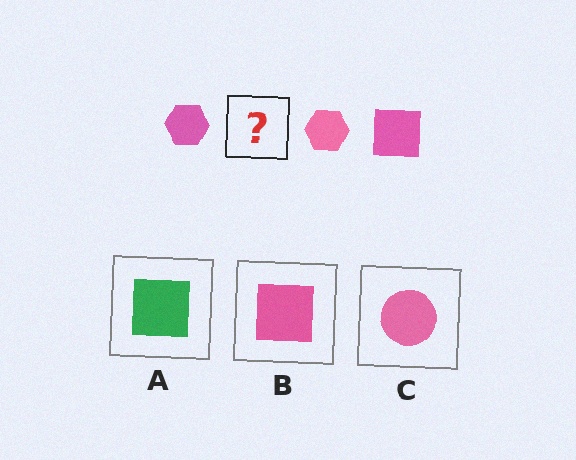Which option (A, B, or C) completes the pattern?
B.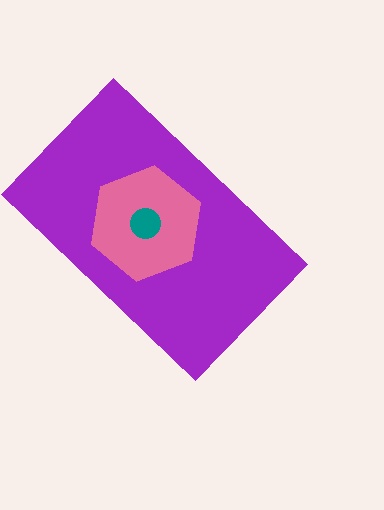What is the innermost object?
The teal circle.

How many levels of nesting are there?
3.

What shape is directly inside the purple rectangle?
The pink hexagon.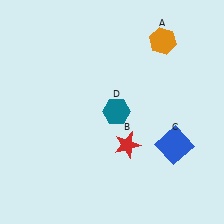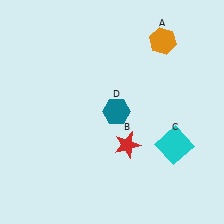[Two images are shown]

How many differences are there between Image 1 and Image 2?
There is 1 difference between the two images.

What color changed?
The square (C) changed from blue in Image 1 to cyan in Image 2.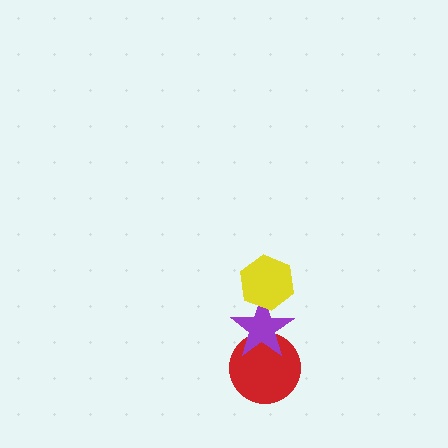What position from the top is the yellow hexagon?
The yellow hexagon is 1st from the top.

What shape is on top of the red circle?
The purple star is on top of the red circle.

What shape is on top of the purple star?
The yellow hexagon is on top of the purple star.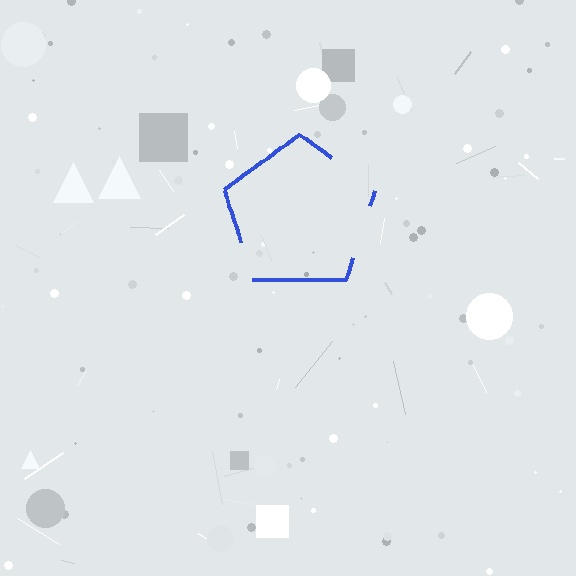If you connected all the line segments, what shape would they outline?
They would outline a pentagon.